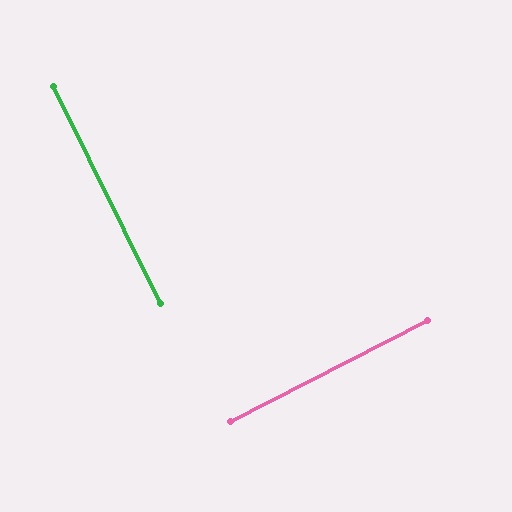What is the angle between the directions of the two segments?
Approximately 89 degrees.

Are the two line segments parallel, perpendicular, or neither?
Perpendicular — they meet at approximately 89°.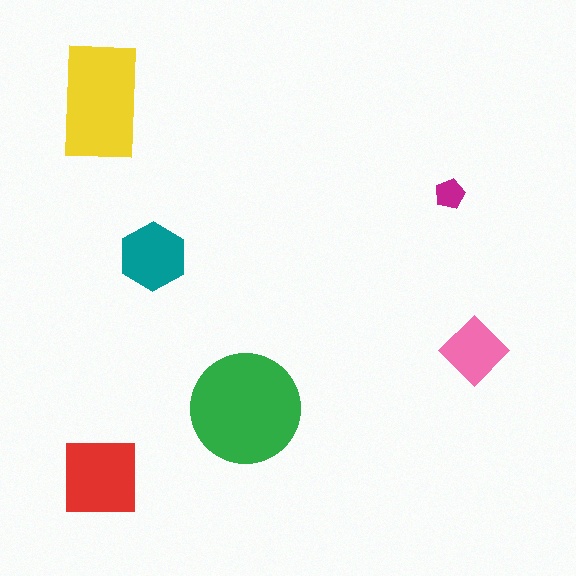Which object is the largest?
The green circle.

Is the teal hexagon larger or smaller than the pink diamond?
Larger.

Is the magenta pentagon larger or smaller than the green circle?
Smaller.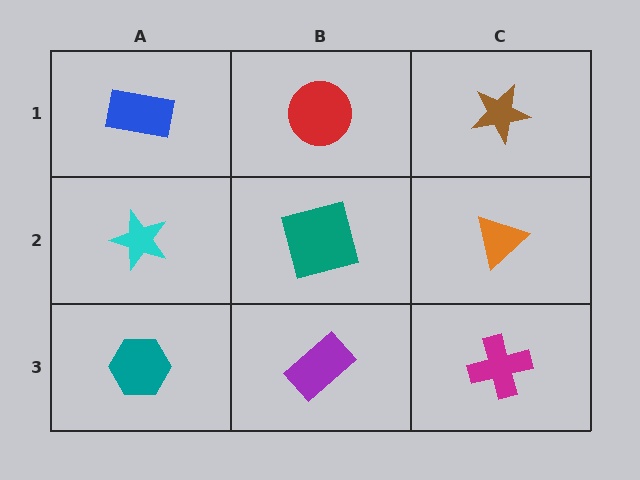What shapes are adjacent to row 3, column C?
An orange triangle (row 2, column C), a purple rectangle (row 3, column B).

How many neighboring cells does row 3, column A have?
2.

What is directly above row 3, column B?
A teal square.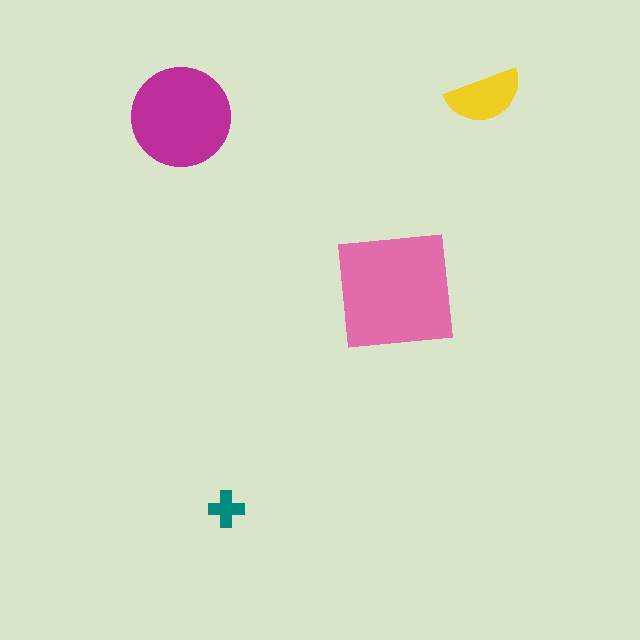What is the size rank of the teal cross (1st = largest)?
4th.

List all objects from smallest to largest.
The teal cross, the yellow semicircle, the magenta circle, the pink square.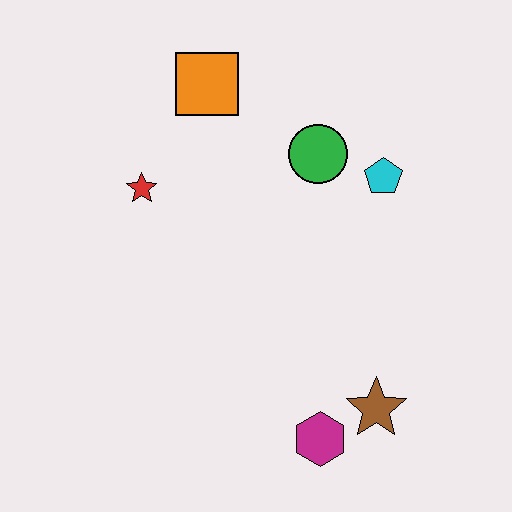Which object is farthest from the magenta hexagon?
The orange square is farthest from the magenta hexagon.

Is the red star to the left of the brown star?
Yes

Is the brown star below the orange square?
Yes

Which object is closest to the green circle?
The cyan pentagon is closest to the green circle.